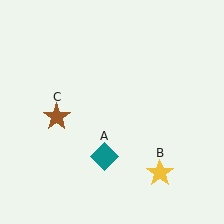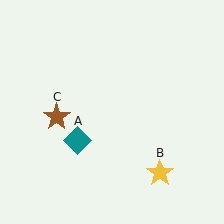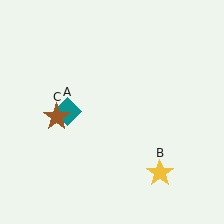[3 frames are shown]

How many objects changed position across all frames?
1 object changed position: teal diamond (object A).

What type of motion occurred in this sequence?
The teal diamond (object A) rotated clockwise around the center of the scene.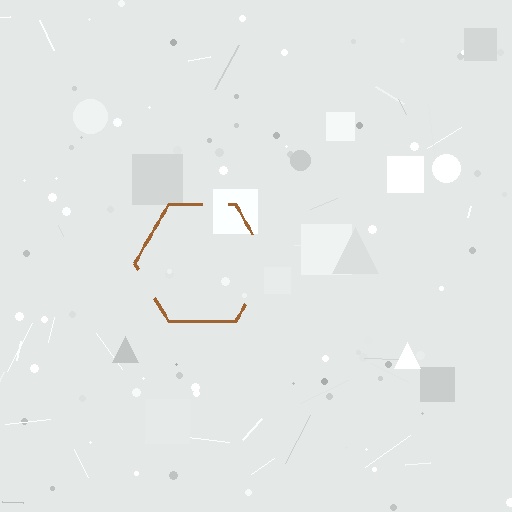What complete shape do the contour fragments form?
The contour fragments form a hexagon.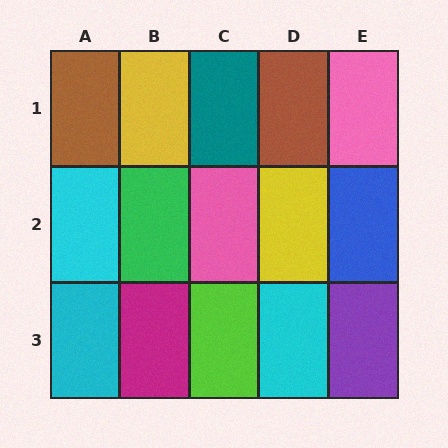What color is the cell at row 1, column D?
Brown.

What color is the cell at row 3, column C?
Lime.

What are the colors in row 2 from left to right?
Cyan, green, pink, yellow, blue.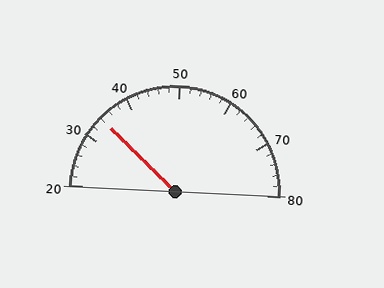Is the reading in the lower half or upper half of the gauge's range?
The reading is in the lower half of the range (20 to 80).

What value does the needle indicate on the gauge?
The needle indicates approximately 34.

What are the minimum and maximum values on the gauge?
The gauge ranges from 20 to 80.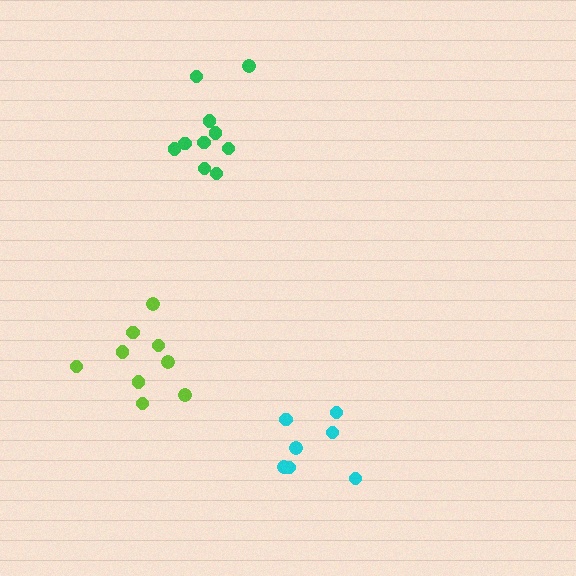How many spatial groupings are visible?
There are 3 spatial groupings.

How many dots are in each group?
Group 1: 9 dots, Group 2: 10 dots, Group 3: 7 dots (26 total).